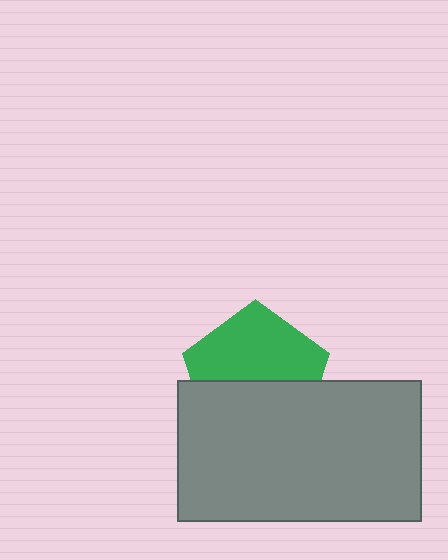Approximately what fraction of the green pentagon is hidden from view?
Roughly 47% of the green pentagon is hidden behind the gray rectangle.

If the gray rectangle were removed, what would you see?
You would see the complete green pentagon.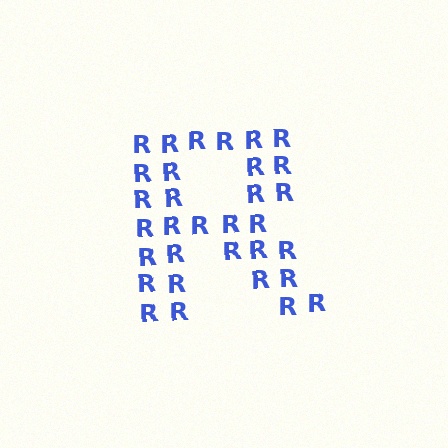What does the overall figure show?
The overall figure shows the letter R.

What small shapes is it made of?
It is made of small letter R's.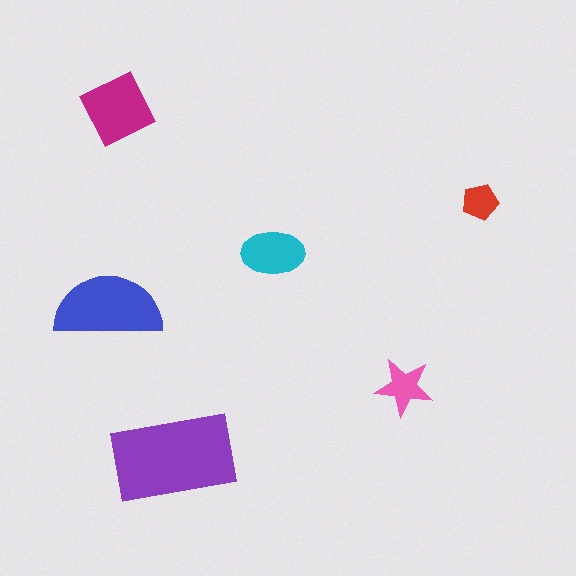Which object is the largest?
The purple rectangle.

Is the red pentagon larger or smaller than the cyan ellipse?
Smaller.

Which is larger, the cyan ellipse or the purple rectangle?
The purple rectangle.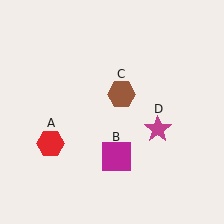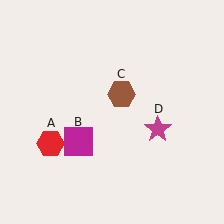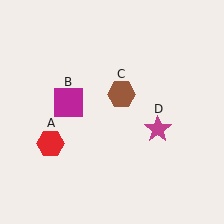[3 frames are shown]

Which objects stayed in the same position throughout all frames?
Red hexagon (object A) and brown hexagon (object C) and magenta star (object D) remained stationary.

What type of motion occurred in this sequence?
The magenta square (object B) rotated clockwise around the center of the scene.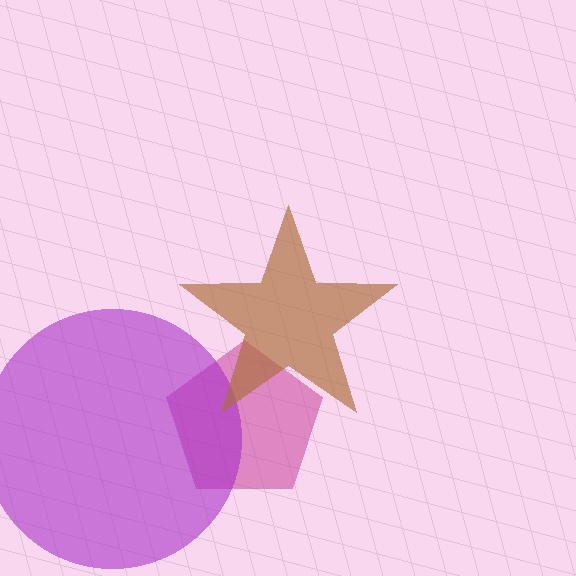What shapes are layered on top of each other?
The layered shapes are: a magenta pentagon, a purple circle, a brown star.